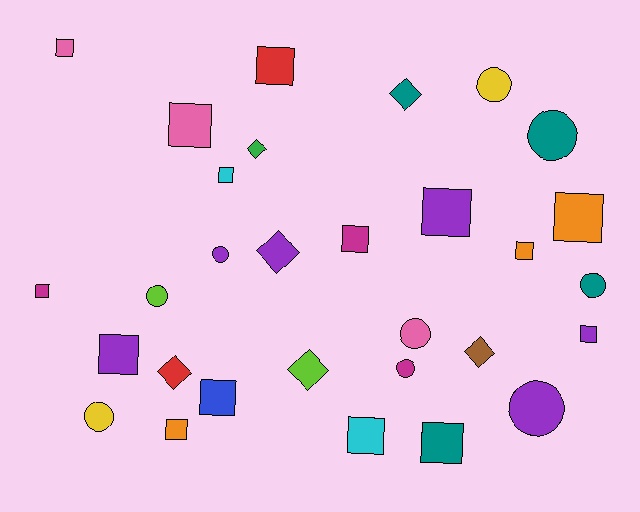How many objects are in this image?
There are 30 objects.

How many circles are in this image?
There are 9 circles.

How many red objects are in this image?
There are 2 red objects.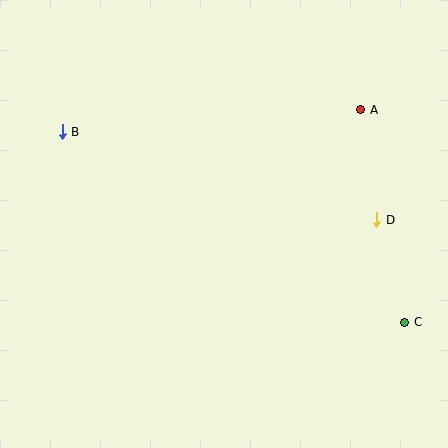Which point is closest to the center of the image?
Point D at (377, 220) is closest to the center.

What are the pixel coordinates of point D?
Point D is at (377, 220).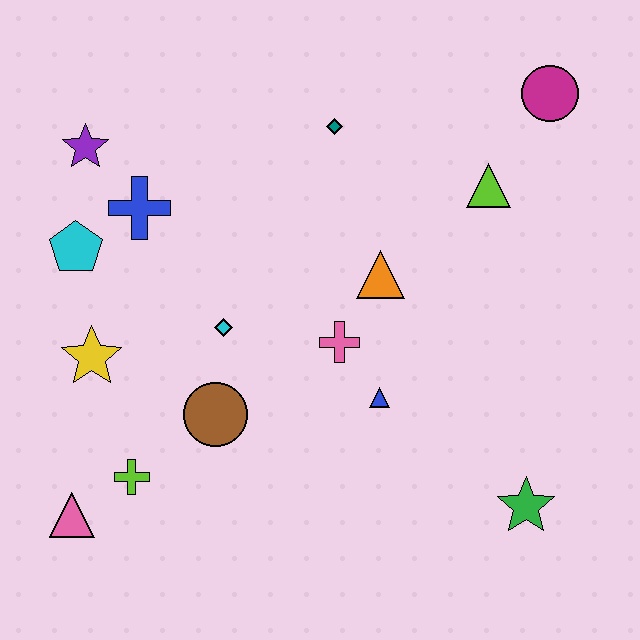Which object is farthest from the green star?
The purple star is farthest from the green star.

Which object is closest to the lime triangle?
The magenta circle is closest to the lime triangle.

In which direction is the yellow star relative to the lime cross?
The yellow star is above the lime cross.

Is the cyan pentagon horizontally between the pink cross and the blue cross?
No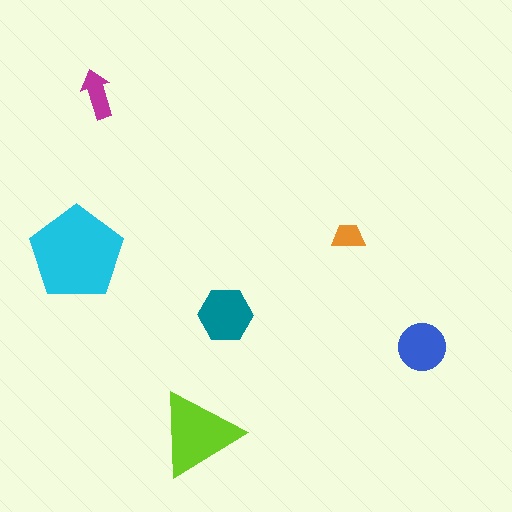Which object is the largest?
The cyan pentagon.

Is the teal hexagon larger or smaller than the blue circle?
Larger.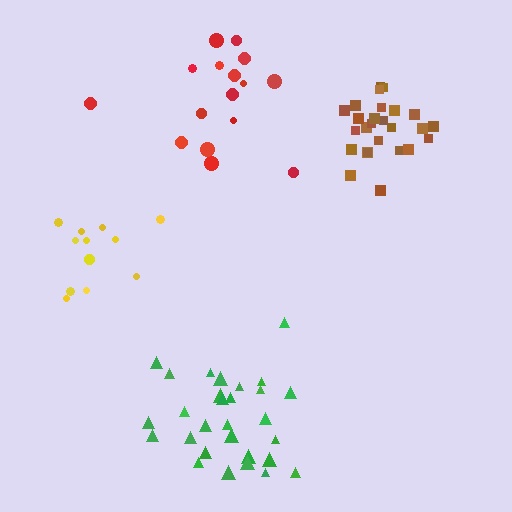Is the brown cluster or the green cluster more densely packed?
Brown.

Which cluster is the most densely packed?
Brown.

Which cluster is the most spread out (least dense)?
Red.